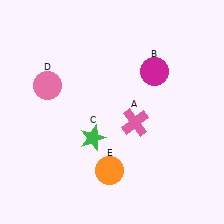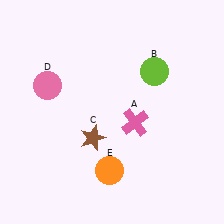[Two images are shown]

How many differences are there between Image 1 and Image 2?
There are 2 differences between the two images.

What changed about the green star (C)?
In Image 1, C is green. In Image 2, it changed to brown.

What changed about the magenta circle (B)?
In Image 1, B is magenta. In Image 2, it changed to lime.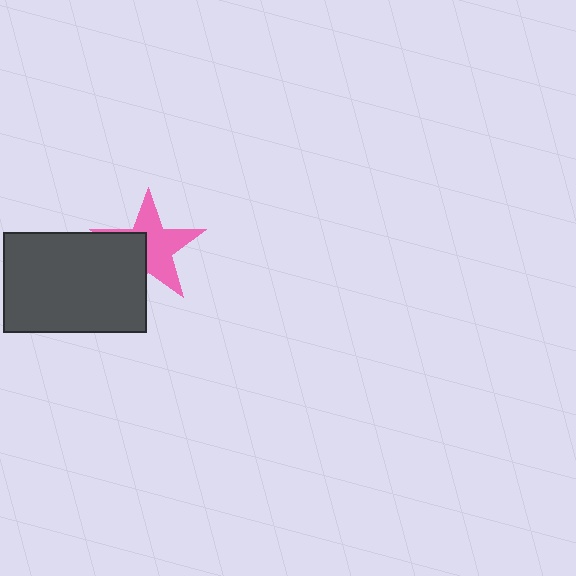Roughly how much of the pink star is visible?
About half of it is visible (roughly 61%).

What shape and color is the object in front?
The object in front is a dark gray rectangle.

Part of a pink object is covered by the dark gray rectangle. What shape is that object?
It is a star.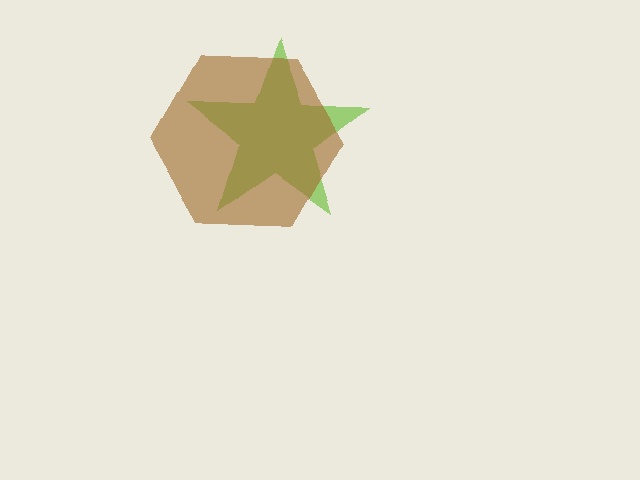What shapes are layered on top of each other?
The layered shapes are: a lime star, a brown hexagon.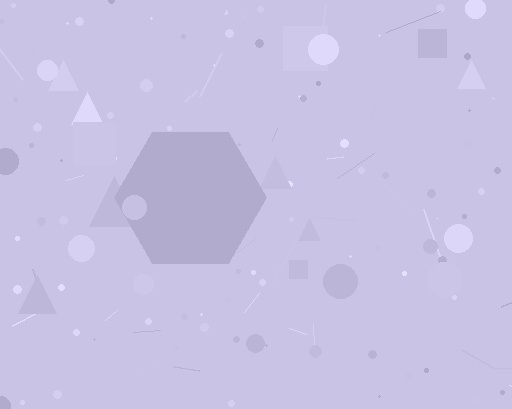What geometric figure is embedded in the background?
A hexagon is embedded in the background.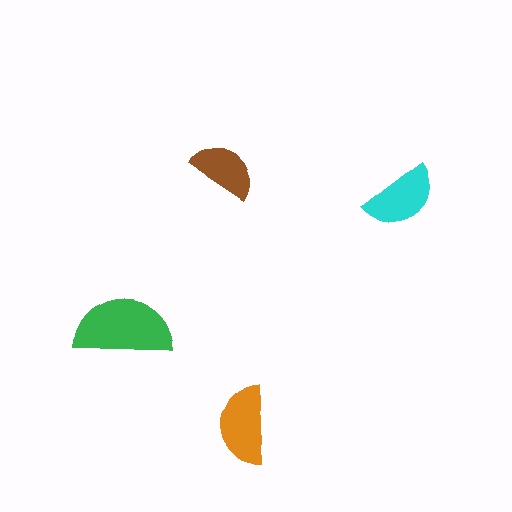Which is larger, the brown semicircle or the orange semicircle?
The orange one.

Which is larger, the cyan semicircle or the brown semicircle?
The cyan one.